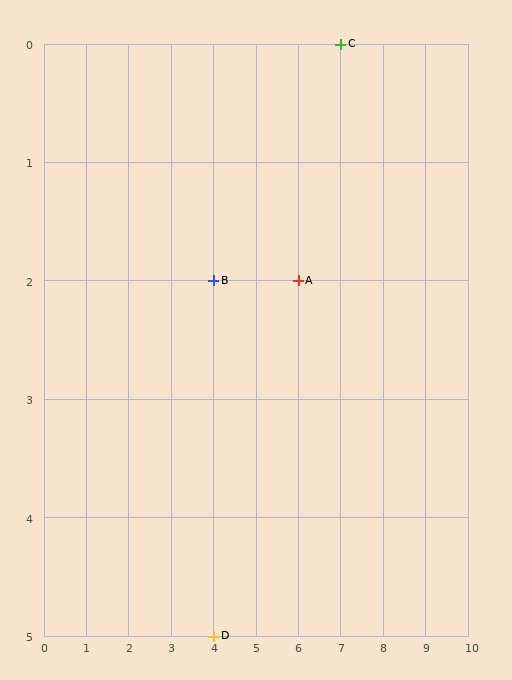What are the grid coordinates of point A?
Point A is at grid coordinates (6, 2).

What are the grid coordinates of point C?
Point C is at grid coordinates (7, 0).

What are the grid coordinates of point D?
Point D is at grid coordinates (4, 5).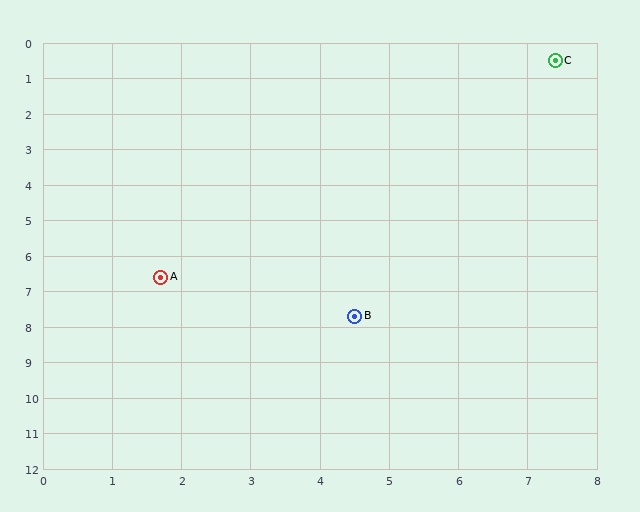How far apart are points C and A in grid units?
Points C and A are about 8.3 grid units apart.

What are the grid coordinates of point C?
Point C is at approximately (7.4, 0.5).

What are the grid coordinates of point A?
Point A is at approximately (1.7, 6.6).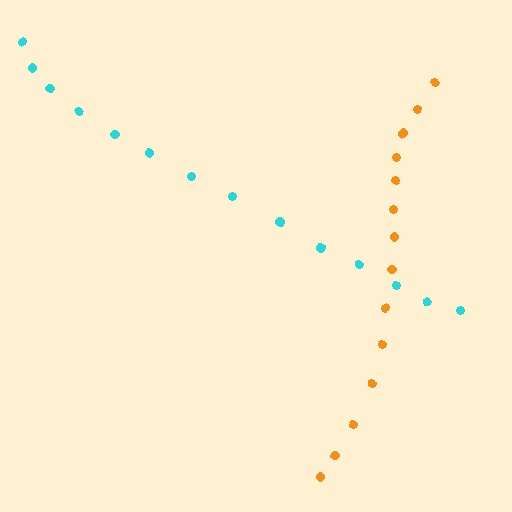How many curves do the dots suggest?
There are 2 distinct paths.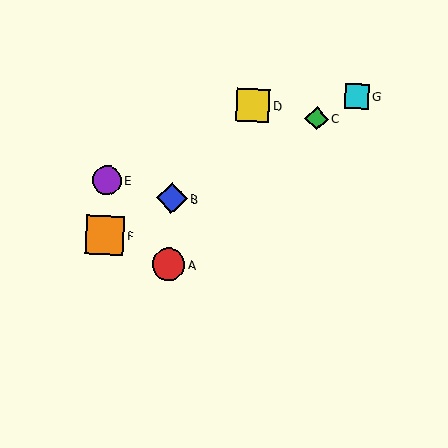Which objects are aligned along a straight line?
Objects B, C, F, G are aligned along a straight line.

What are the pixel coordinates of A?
Object A is at (169, 264).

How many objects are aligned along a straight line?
4 objects (B, C, F, G) are aligned along a straight line.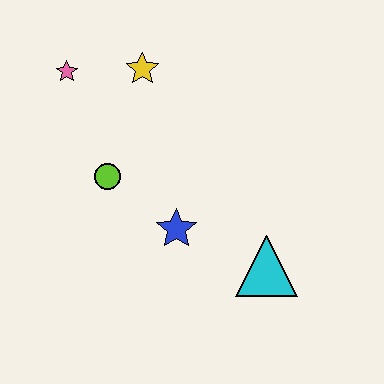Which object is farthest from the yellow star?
The cyan triangle is farthest from the yellow star.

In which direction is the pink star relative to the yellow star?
The pink star is to the left of the yellow star.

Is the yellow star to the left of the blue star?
Yes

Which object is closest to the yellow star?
The pink star is closest to the yellow star.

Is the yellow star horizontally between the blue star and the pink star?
Yes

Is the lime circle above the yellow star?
No